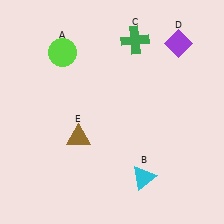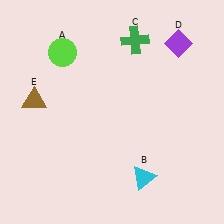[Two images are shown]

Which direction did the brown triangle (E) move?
The brown triangle (E) moved left.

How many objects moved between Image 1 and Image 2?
1 object moved between the two images.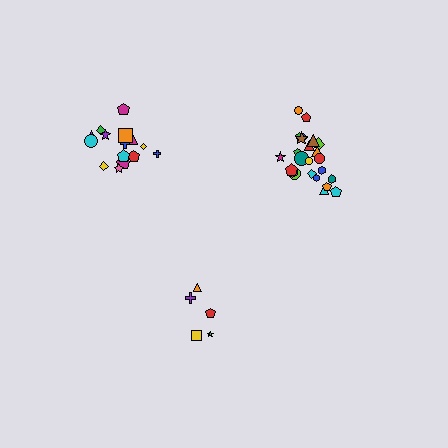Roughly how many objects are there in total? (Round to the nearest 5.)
Roughly 45 objects in total.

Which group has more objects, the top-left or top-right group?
The top-right group.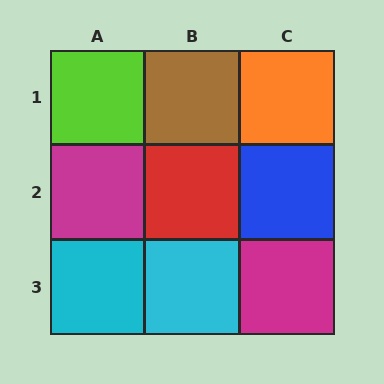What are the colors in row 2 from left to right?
Magenta, red, blue.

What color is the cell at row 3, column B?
Cyan.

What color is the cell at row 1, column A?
Lime.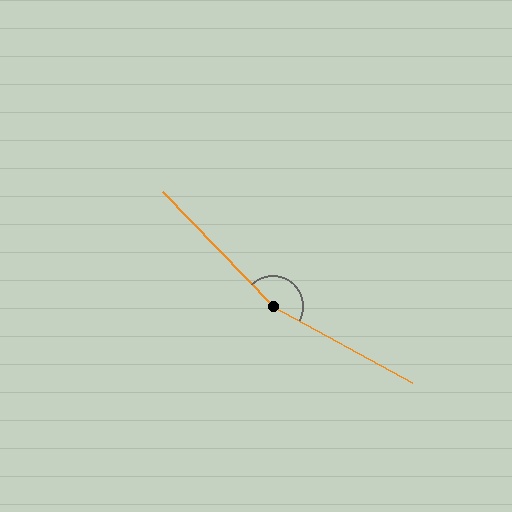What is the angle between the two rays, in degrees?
Approximately 163 degrees.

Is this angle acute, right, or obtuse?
It is obtuse.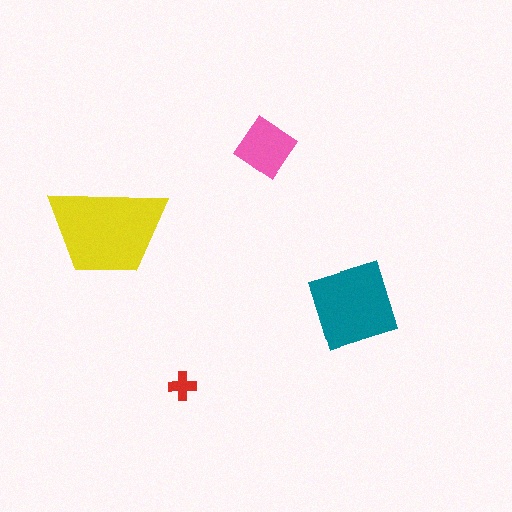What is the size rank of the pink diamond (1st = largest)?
3rd.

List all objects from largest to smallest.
The yellow trapezoid, the teal diamond, the pink diamond, the red cross.